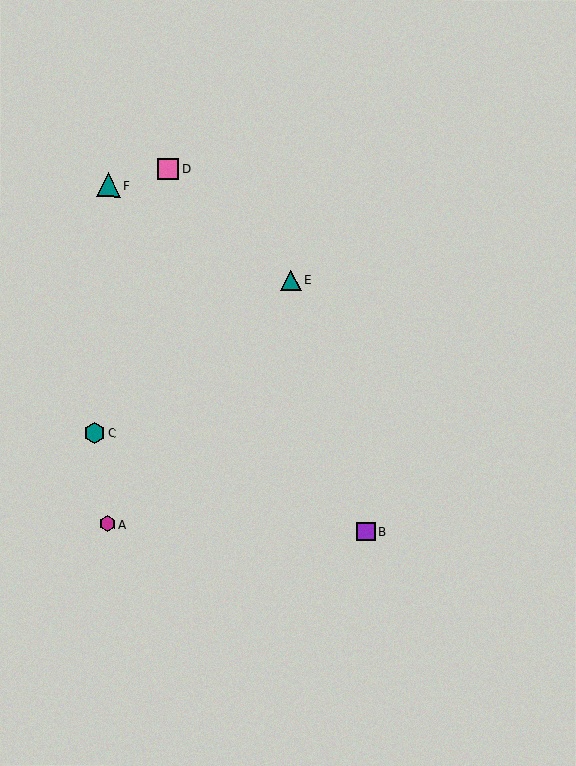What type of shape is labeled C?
Shape C is a teal hexagon.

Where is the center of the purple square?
The center of the purple square is at (366, 532).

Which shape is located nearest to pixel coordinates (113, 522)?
The magenta hexagon (labeled A) at (107, 524) is nearest to that location.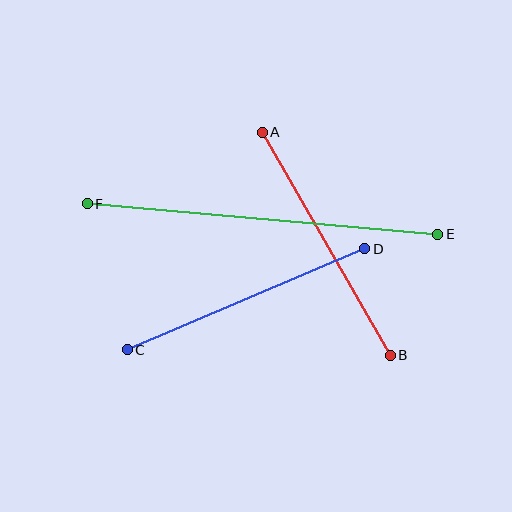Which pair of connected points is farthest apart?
Points E and F are farthest apart.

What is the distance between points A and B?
The distance is approximately 257 pixels.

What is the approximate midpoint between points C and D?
The midpoint is at approximately (246, 299) pixels.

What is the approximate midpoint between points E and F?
The midpoint is at approximately (263, 219) pixels.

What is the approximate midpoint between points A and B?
The midpoint is at approximately (326, 244) pixels.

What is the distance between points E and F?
The distance is approximately 352 pixels.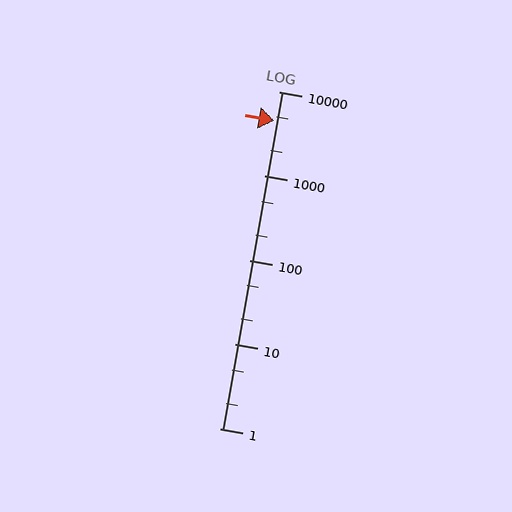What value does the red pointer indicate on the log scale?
The pointer indicates approximately 4500.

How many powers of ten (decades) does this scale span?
The scale spans 4 decades, from 1 to 10000.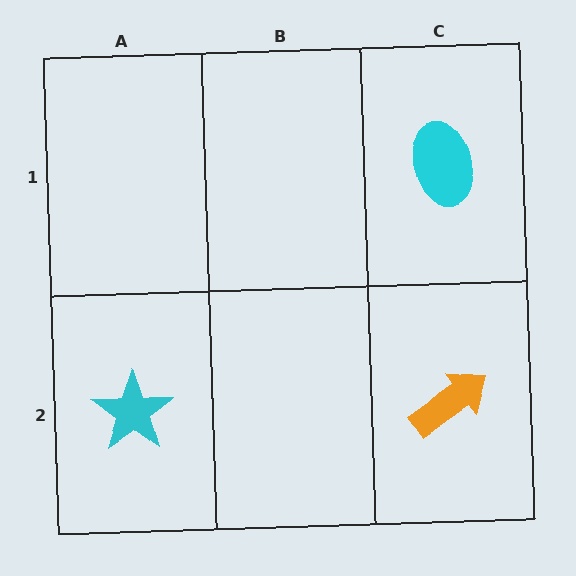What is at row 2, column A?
A cyan star.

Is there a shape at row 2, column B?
No, that cell is empty.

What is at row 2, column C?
An orange arrow.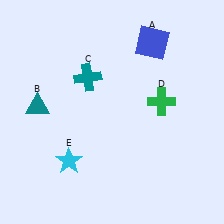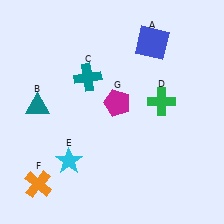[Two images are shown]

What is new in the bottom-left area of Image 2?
An orange cross (F) was added in the bottom-left area of Image 2.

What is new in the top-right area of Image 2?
A magenta pentagon (G) was added in the top-right area of Image 2.